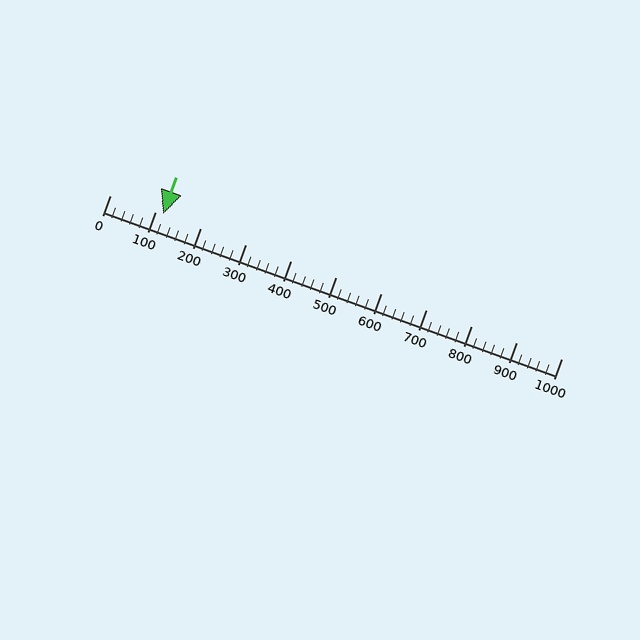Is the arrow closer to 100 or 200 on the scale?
The arrow is closer to 100.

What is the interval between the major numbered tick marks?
The major tick marks are spaced 100 units apart.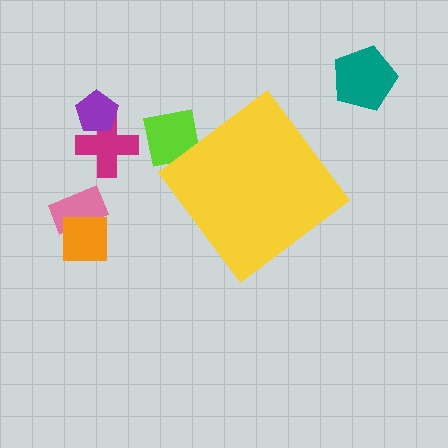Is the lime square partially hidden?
Yes, the lime square is partially hidden behind the yellow diamond.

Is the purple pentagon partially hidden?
No, the purple pentagon is fully visible.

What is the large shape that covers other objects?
A yellow diamond.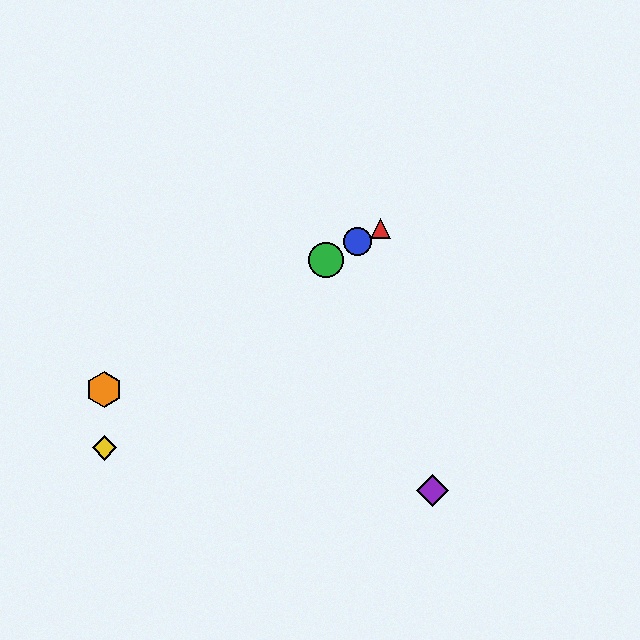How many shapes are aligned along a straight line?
4 shapes (the red triangle, the blue circle, the green circle, the orange hexagon) are aligned along a straight line.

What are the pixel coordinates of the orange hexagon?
The orange hexagon is at (104, 390).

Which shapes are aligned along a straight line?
The red triangle, the blue circle, the green circle, the orange hexagon are aligned along a straight line.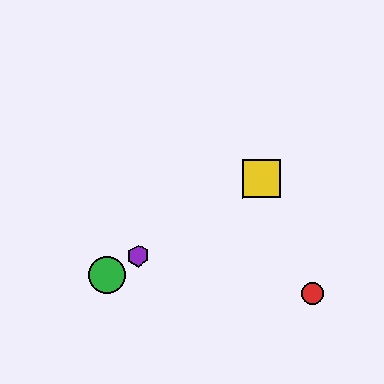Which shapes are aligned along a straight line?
The blue hexagon, the green circle, the yellow square, the purple hexagon are aligned along a straight line.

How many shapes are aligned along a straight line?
4 shapes (the blue hexagon, the green circle, the yellow square, the purple hexagon) are aligned along a straight line.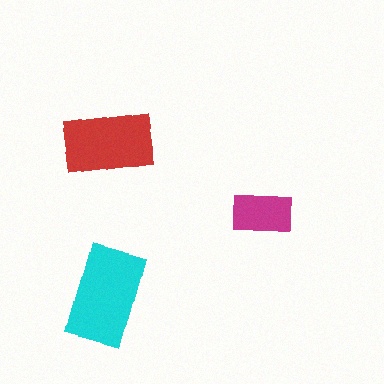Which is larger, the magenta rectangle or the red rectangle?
The red one.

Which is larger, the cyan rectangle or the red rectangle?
The cyan one.